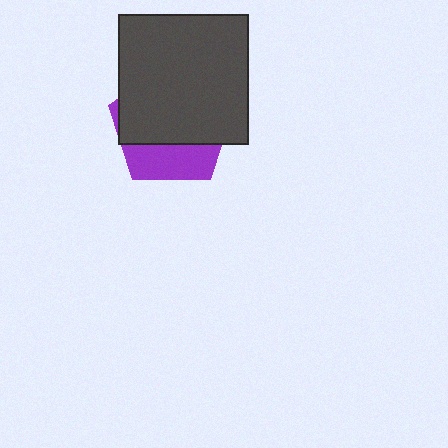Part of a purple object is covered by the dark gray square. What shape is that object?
It is a pentagon.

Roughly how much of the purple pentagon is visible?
A small part of it is visible (roughly 31%).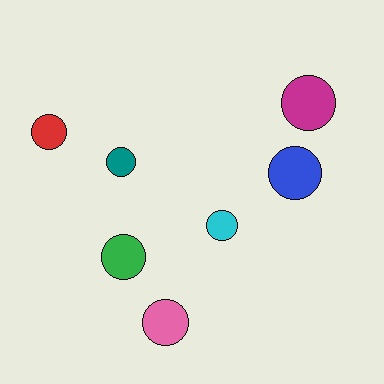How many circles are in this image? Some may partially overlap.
There are 7 circles.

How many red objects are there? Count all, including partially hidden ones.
There is 1 red object.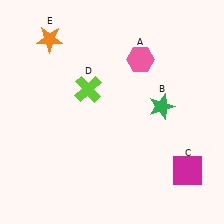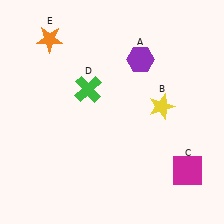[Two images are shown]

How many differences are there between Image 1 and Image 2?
There are 3 differences between the two images.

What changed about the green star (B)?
In Image 1, B is green. In Image 2, it changed to yellow.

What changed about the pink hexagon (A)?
In Image 1, A is pink. In Image 2, it changed to purple.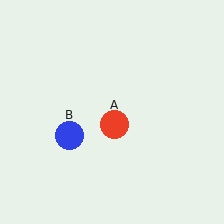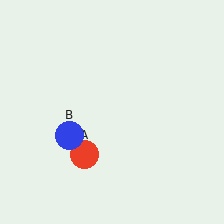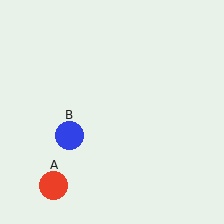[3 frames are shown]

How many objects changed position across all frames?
1 object changed position: red circle (object A).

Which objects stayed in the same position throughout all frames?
Blue circle (object B) remained stationary.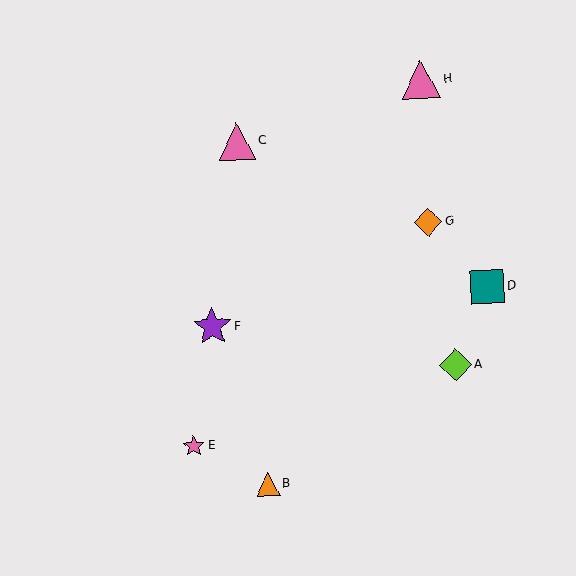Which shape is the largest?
The pink triangle (labeled H) is the largest.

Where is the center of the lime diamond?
The center of the lime diamond is at (456, 365).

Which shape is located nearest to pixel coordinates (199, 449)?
The pink star (labeled E) at (194, 446) is nearest to that location.